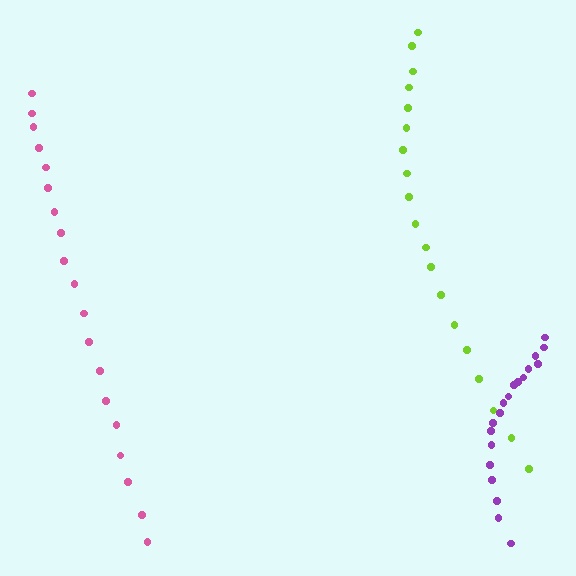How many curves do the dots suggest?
There are 3 distinct paths.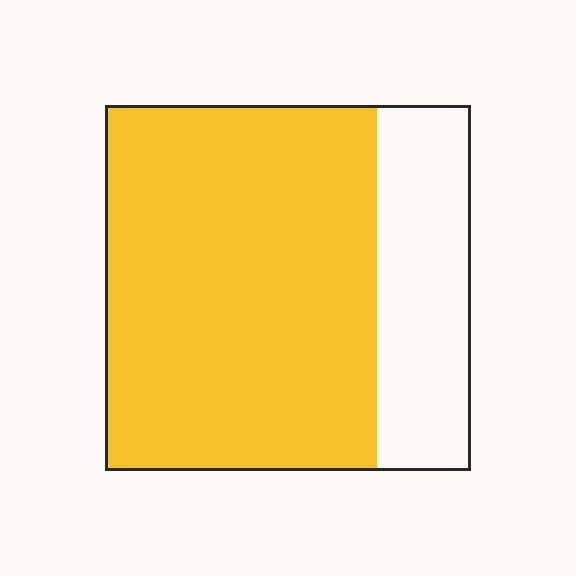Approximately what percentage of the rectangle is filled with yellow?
Approximately 75%.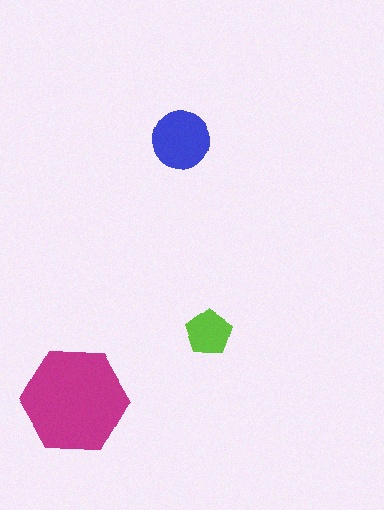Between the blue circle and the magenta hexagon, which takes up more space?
The magenta hexagon.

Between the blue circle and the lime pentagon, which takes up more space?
The blue circle.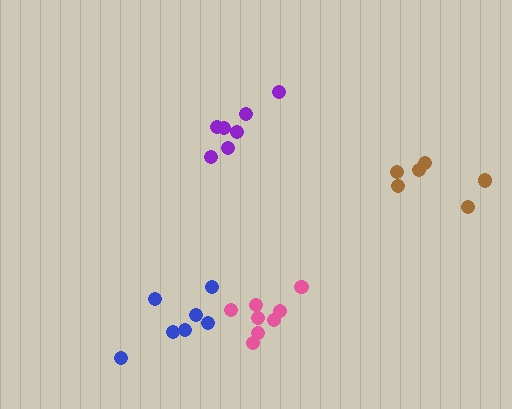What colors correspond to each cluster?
The clusters are colored: brown, pink, blue, purple.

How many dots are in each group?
Group 1: 6 dots, Group 2: 8 dots, Group 3: 7 dots, Group 4: 7 dots (28 total).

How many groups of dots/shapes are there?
There are 4 groups.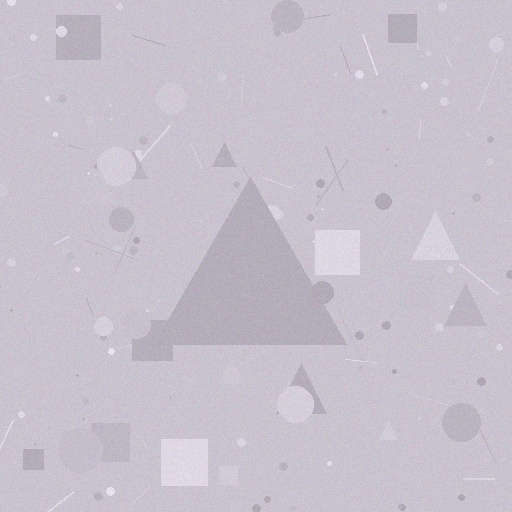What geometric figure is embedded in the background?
A triangle is embedded in the background.